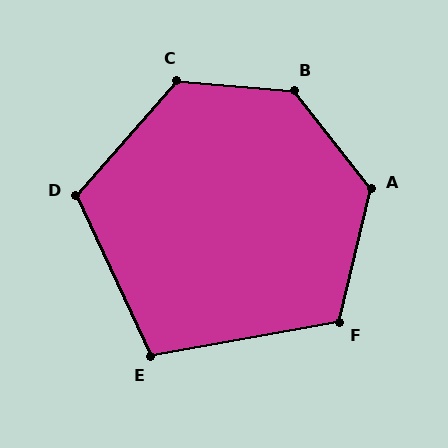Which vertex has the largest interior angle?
B, at approximately 133 degrees.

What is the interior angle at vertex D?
Approximately 114 degrees (obtuse).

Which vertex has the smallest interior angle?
E, at approximately 105 degrees.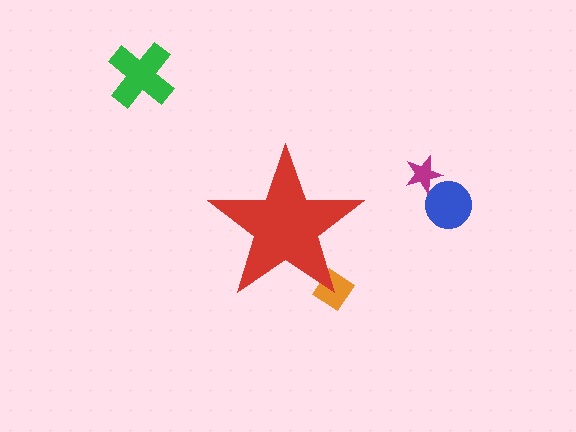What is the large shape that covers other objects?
A red star.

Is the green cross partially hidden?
No, the green cross is fully visible.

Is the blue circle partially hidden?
No, the blue circle is fully visible.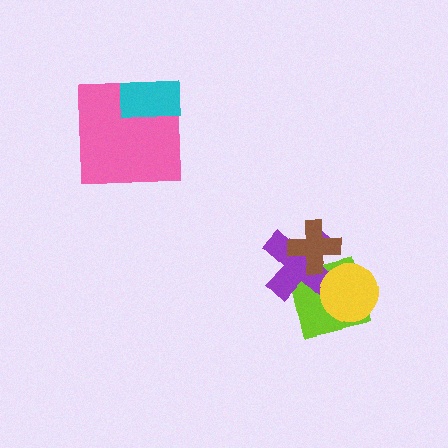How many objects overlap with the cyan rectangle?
1 object overlaps with the cyan rectangle.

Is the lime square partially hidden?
Yes, it is partially covered by another shape.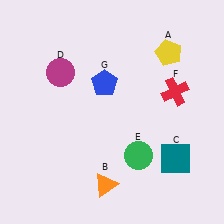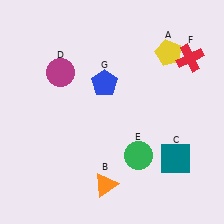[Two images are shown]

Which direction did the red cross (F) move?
The red cross (F) moved up.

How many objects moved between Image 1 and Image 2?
1 object moved between the two images.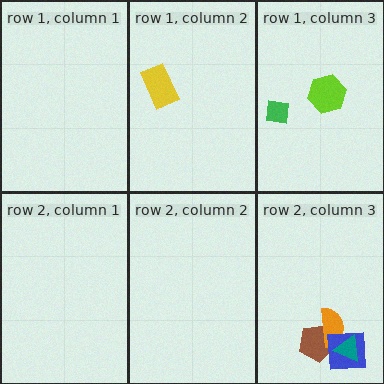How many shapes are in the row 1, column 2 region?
1.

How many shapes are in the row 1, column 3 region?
2.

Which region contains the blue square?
The row 2, column 3 region.